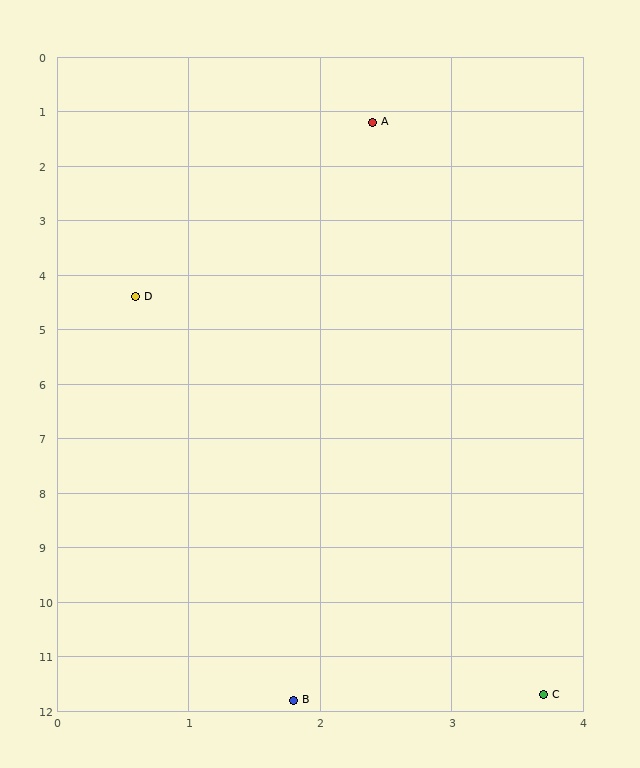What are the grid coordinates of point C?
Point C is at approximately (3.7, 11.7).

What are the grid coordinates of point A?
Point A is at approximately (2.4, 1.2).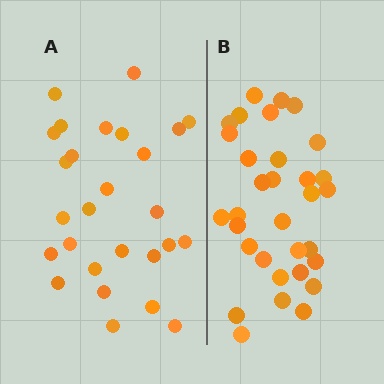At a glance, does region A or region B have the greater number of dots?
Region B (the right region) has more dots.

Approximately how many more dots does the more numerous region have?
Region B has about 5 more dots than region A.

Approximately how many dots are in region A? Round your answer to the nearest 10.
About 30 dots. (The exact count is 27, which rounds to 30.)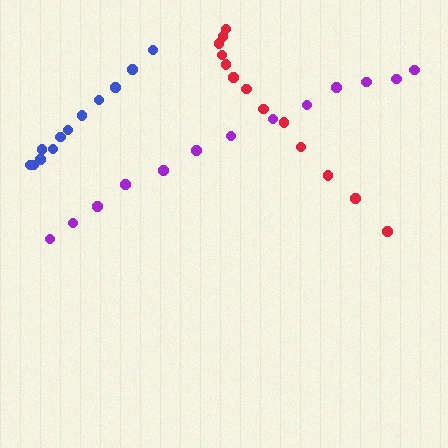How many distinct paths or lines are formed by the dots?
There are 3 distinct paths.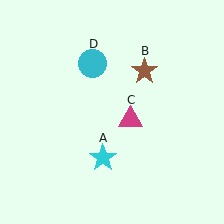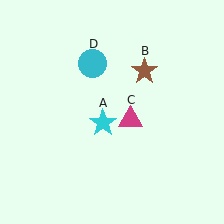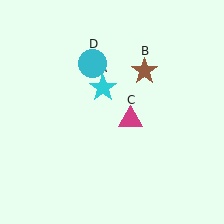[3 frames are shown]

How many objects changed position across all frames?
1 object changed position: cyan star (object A).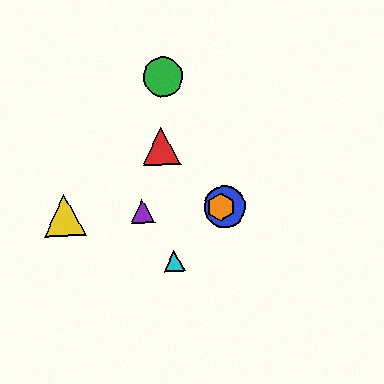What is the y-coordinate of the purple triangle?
The purple triangle is at y≈211.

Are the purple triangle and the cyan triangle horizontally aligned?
No, the purple triangle is at y≈211 and the cyan triangle is at y≈261.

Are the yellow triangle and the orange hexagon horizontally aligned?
Yes, both are at y≈215.